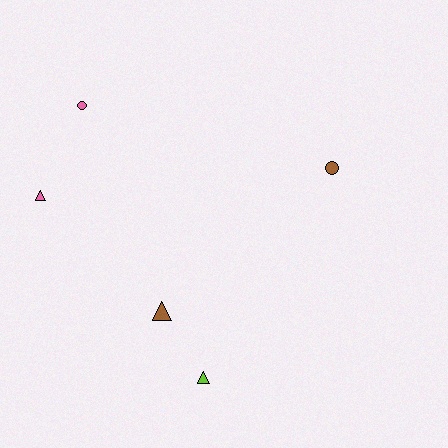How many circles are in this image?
There are 2 circles.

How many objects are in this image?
There are 5 objects.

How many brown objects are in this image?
There are 2 brown objects.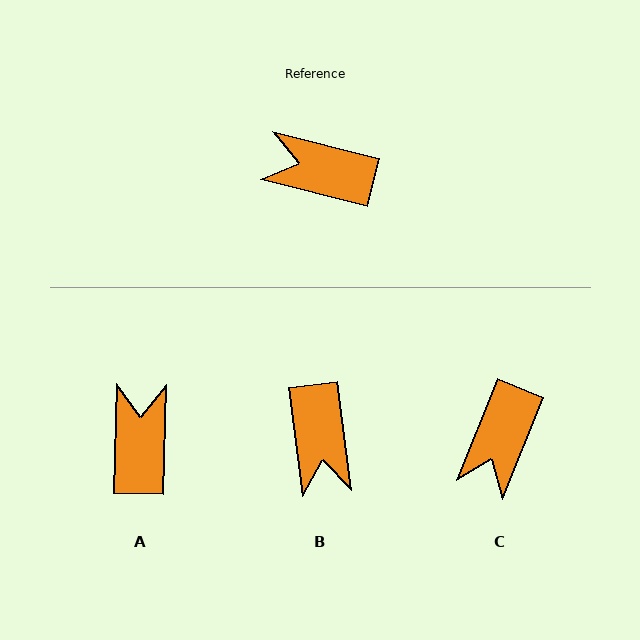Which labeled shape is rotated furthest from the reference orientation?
B, about 112 degrees away.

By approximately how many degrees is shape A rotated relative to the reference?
Approximately 77 degrees clockwise.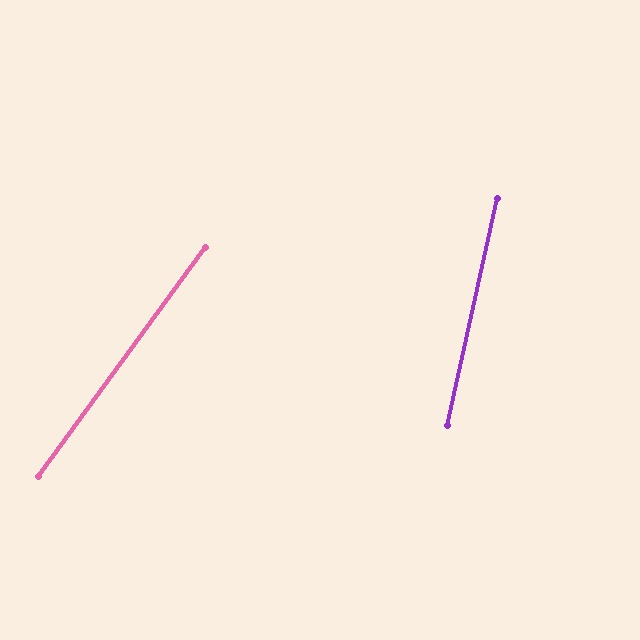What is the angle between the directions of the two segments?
Approximately 24 degrees.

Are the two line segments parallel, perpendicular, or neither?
Neither parallel nor perpendicular — they differ by about 24°.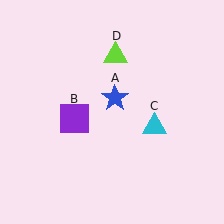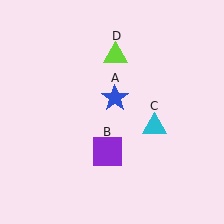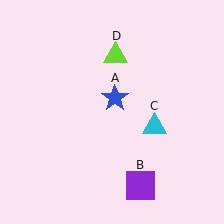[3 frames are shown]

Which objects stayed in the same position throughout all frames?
Blue star (object A) and cyan triangle (object C) and lime triangle (object D) remained stationary.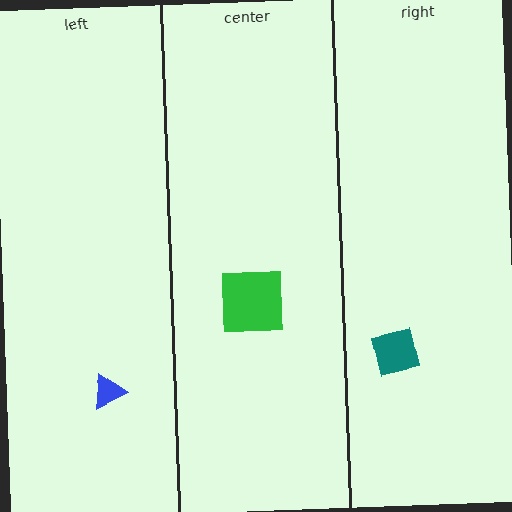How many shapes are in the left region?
1.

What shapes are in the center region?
The green square.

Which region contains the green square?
The center region.